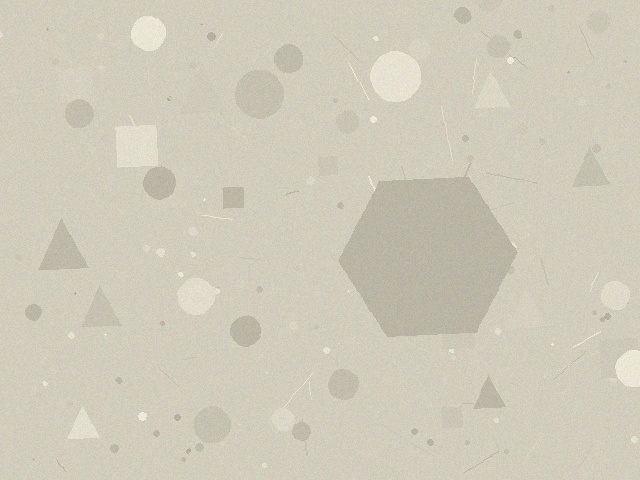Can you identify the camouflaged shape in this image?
The camouflaged shape is a hexagon.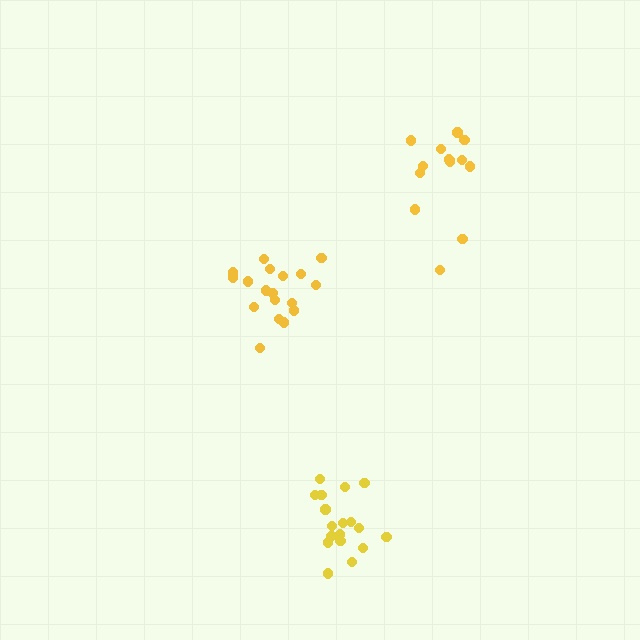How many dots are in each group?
Group 1: 18 dots, Group 2: 18 dots, Group 3: 15 dots (51 total).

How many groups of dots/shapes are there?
There are 3 groups.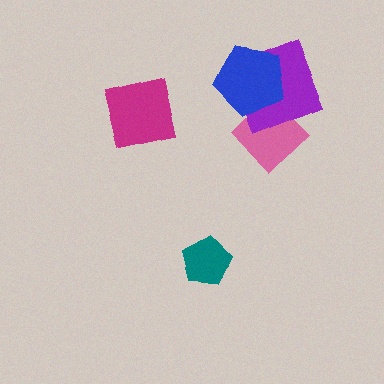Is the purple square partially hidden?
Yes, it is partially covered by another shape.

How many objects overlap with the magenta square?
0 objects overlap with the magenta square.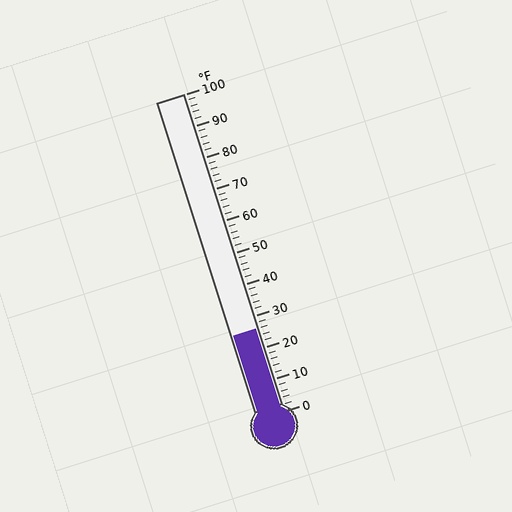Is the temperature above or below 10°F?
The temperature is above 10°F.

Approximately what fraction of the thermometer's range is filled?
The thermometer is filled to approximately 25% of its range.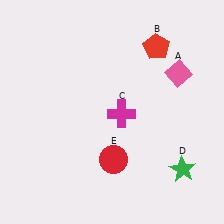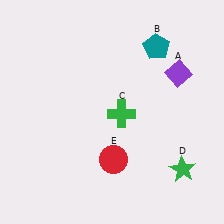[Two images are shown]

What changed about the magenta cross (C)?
In Image 1, C is magenta. In Image 2, it changed to green.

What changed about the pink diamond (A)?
In Image 1, A is pink. In Image 2, it changed to purple.